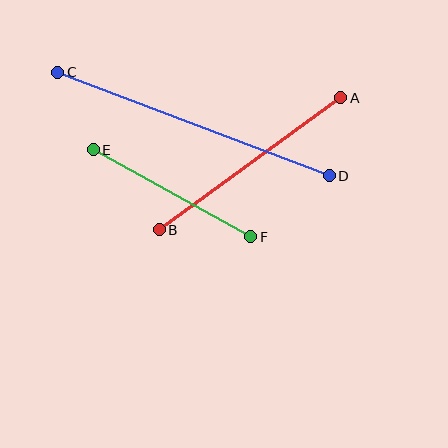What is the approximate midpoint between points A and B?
The midpoint is at approximately (250, 164) pixels.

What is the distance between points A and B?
The distance is approximately 224 pixels.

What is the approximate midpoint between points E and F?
The midpoint is at approximately (172, 193) pixels.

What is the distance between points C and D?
The distance is approximately 290 pixels.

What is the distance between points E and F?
The distance is approximately 180 pixels.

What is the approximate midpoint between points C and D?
The midpoint is at approximately (194, 124) pixels.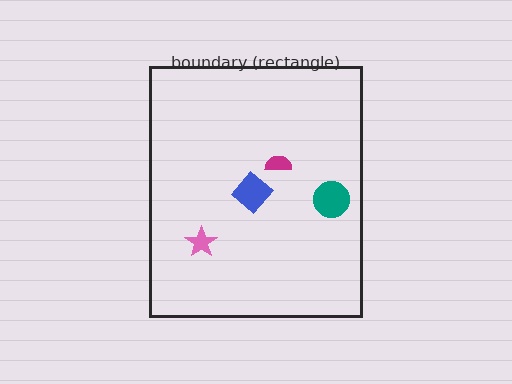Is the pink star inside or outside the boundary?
Inside.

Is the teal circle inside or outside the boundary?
Inside.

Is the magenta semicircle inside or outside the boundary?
Inside.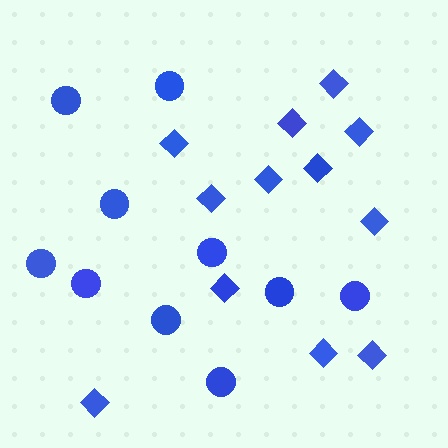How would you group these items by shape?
There are 2 groups: one group of circles (10) and one group of diamonds (12).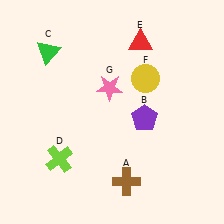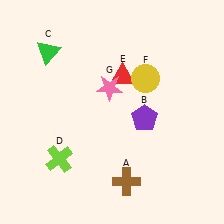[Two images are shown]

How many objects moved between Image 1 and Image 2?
1 object moved between the two images.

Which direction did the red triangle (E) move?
The red triangle (E) moved down.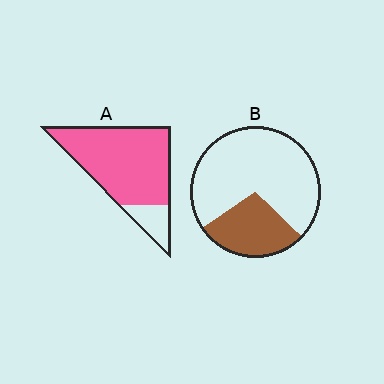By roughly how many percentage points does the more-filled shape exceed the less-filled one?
By roughly 55 percentage points (A over B).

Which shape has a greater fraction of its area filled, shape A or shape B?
Shape A.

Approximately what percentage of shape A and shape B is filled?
A is approximately 85% and B is approximately 30%.